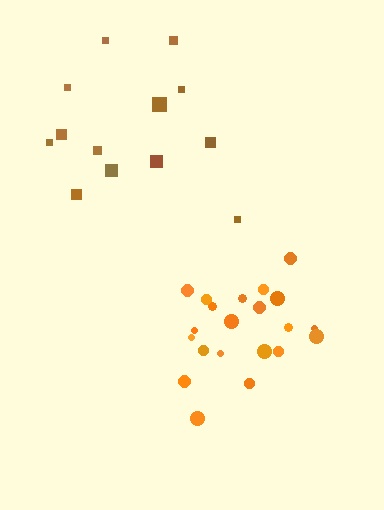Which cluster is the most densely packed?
Orange.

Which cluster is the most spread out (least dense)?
Brown.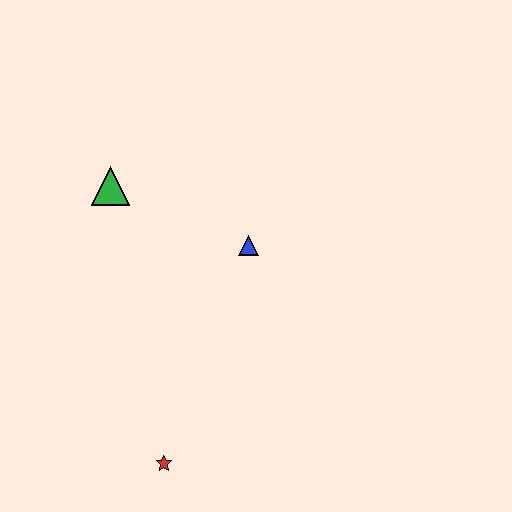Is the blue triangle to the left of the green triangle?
No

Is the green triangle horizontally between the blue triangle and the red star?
No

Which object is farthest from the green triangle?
The red star is farthest from the green triangle.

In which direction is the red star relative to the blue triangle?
The red star is below the blue triangle.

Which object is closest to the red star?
The blue triangle is closest to the red star.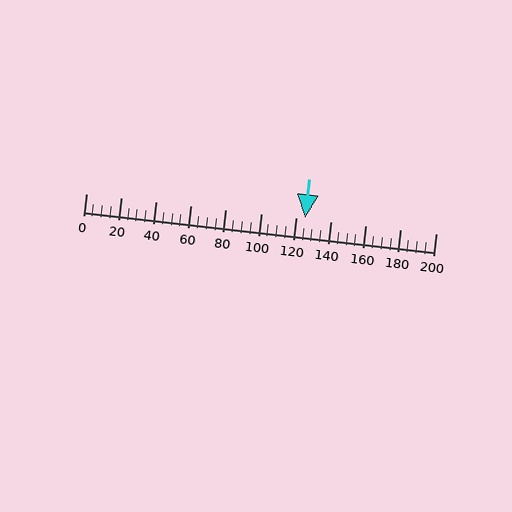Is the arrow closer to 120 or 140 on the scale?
The arrow is closer to 120.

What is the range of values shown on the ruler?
The ruler shows values from 0 to 200.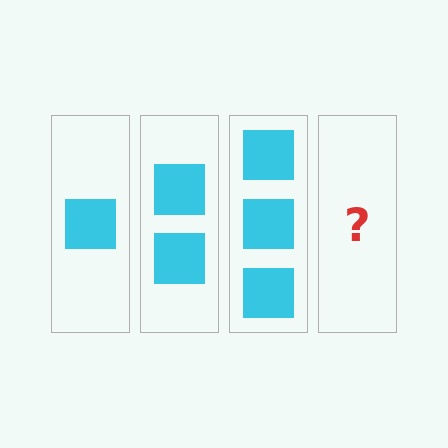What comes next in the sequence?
The next element should be 4 squares.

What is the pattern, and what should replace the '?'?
The pattern is that each step adds one more square. The '?' should be 4 squares.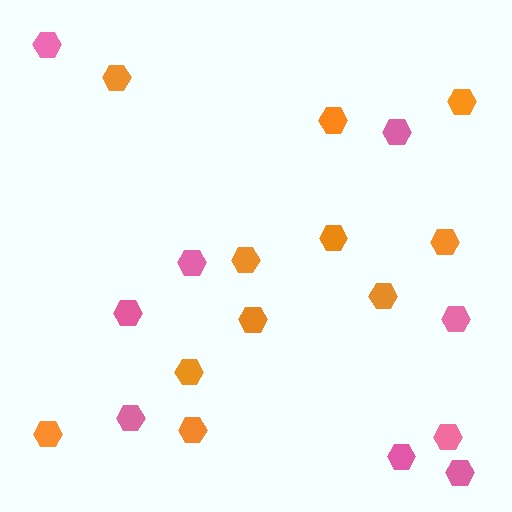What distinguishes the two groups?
There are 2 groups: one group of orange hexagons (11) and one group of pink hexagons (9).